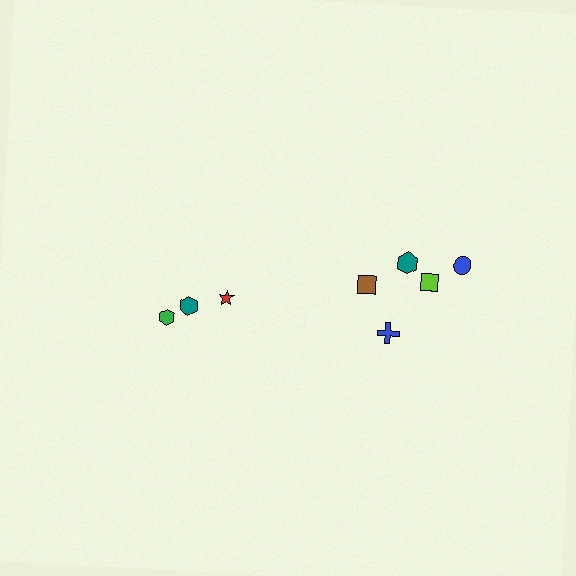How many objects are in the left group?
There are 3 objects.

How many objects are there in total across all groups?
There are 8 objects.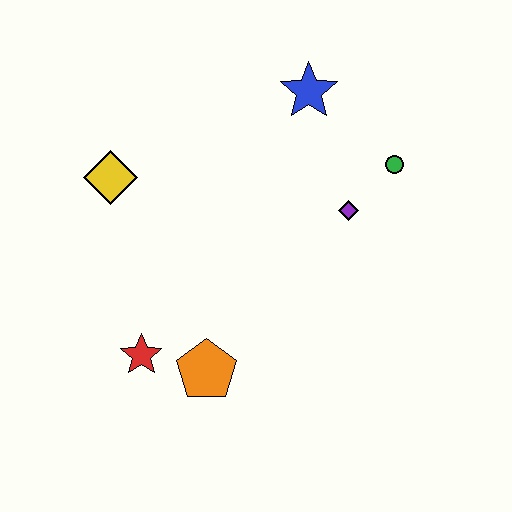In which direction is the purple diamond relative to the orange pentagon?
The purple diamond is above the orange pentagon.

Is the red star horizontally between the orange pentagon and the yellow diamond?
Yes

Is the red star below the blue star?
Yes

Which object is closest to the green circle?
The purple diamond is closest to the green circle.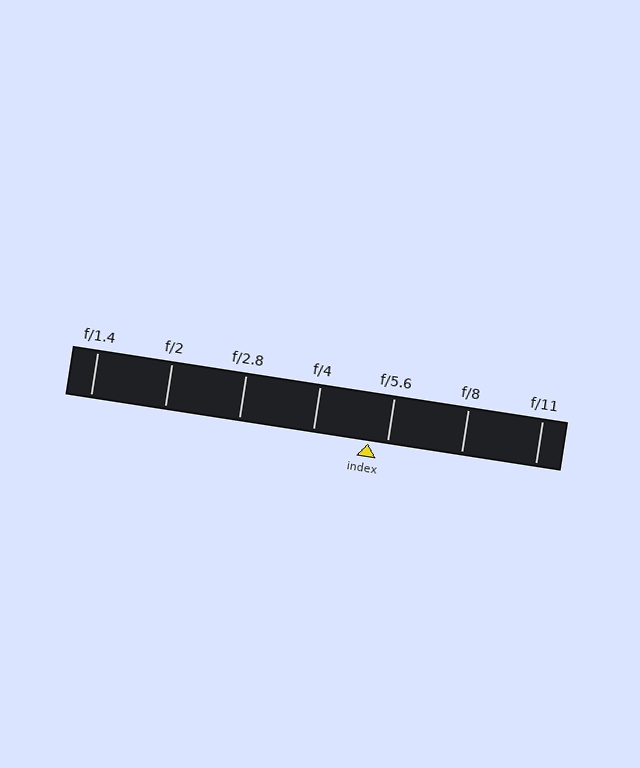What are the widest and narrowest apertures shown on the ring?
The widest aperture shown is f/1.4 and the narrowest is f/11.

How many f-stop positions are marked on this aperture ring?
There are 7 f-stop positions marked.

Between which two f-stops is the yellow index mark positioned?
The index mark is between f/4 and f/5.6.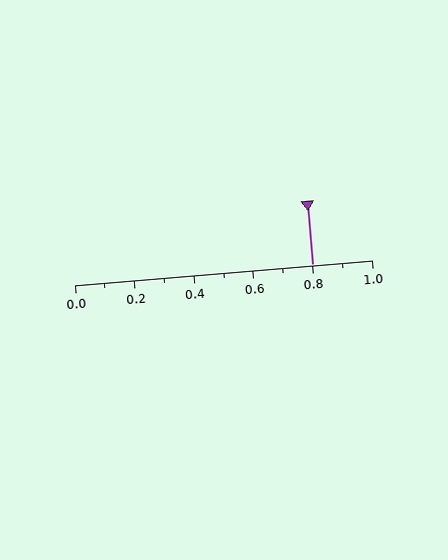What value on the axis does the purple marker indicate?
The marker indicates approximately 0.8.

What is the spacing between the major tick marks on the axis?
The major ticks are spaced 0.2 apart.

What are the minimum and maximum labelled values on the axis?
The axis runs from 0.0 to 1.0.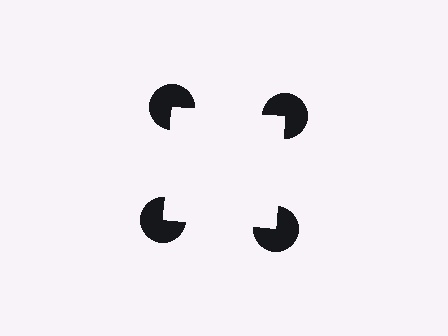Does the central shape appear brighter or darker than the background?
It typically appears slightly brighter than the background, even though no actual brightness change is drawn.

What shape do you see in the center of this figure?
An illusory square — its edges are inferred from the aligned wedge cuts in the pac-man discs, not physically drawn.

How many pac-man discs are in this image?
There are 4 — one at each vertex of the illusory square.